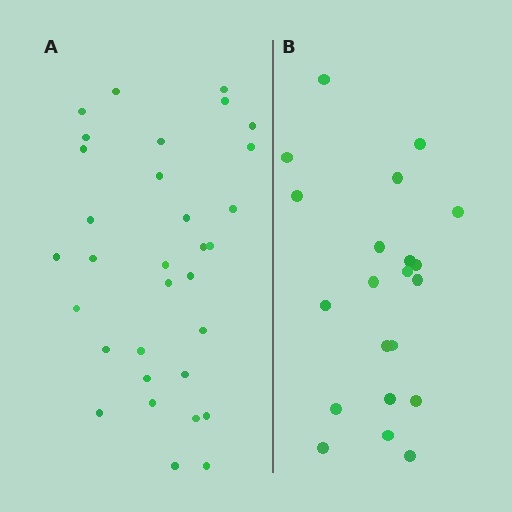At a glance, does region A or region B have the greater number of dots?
Region A (the left region) has more dots.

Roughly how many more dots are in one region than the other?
Region A has roughly 12 or so more dots than region B.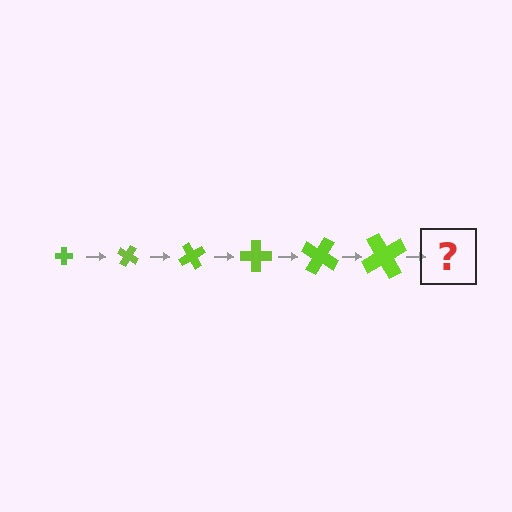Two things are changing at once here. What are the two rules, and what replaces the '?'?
The two rules are that the cross grows larger each step and it rotates 30 degrees each step. The '?' should be a cross, larger than the previous one and rotated 180 degrees from the start.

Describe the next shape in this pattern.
It should be a cross, larger than the previous one and rotated 180 degrees from the start.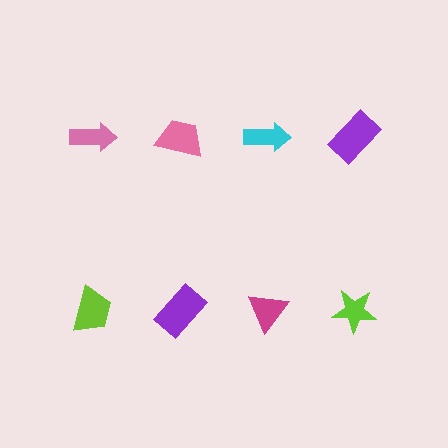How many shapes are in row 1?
4 shapes.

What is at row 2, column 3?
A magenta triangle.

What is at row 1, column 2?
A pink trapezoid.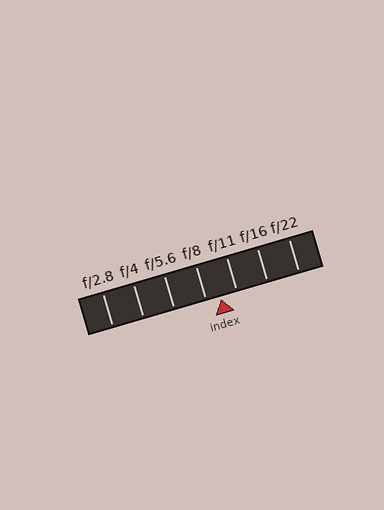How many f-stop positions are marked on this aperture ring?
There are 7 f-stop positions marked.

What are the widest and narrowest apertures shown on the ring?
The widest aperture shown is f/2.8 and the narrowest is f/22.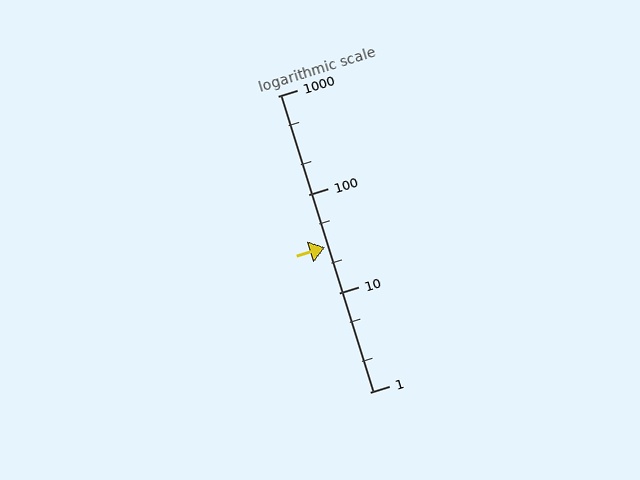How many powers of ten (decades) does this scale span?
The scale spans 3 decades, from 1 to 1000.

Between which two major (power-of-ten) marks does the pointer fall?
The pointer is between 10 and 100.